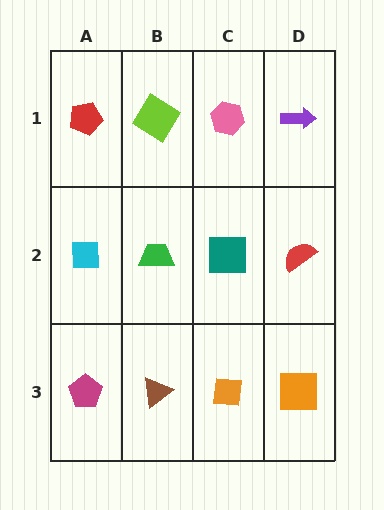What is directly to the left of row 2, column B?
A cyan square.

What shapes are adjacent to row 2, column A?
A red pentagon (row 1, column A), a magenta pentagon (row 3, column A), a green trapezoid (row 2, column B).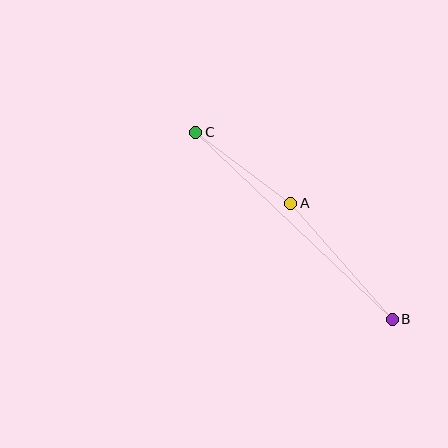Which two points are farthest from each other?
Points B and C are farthest from each other.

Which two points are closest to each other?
Points A and C are closest to each other.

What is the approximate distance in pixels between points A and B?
The distance between A and B is approximately 154 pixels.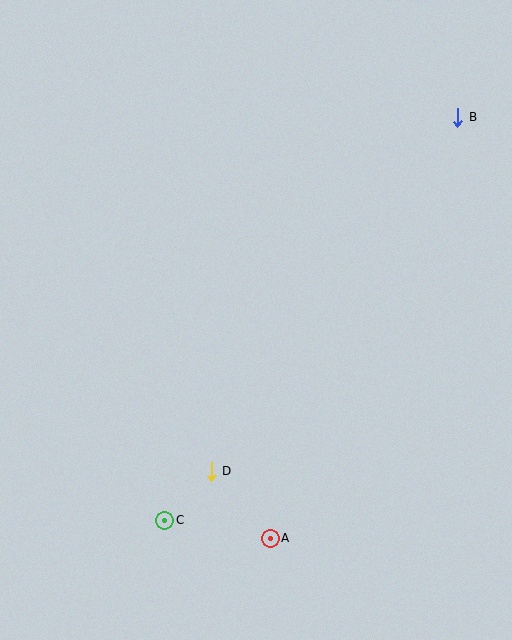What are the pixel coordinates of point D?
Point D is at (211, 471).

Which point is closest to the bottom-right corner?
Point A is closest to the bottom-right corner.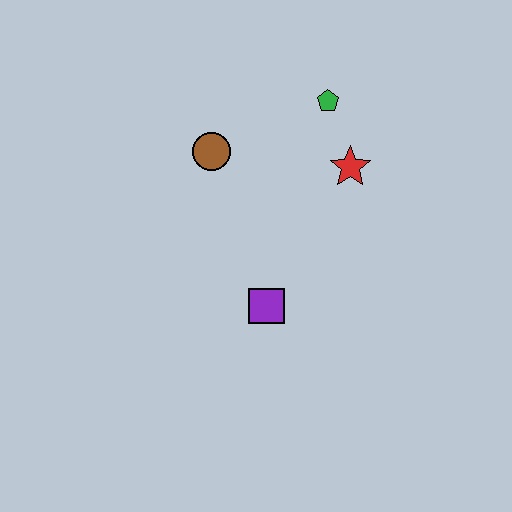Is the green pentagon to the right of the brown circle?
Yes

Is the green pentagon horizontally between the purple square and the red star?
Yes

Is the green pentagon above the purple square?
Yes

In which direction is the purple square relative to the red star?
The purple square is below the red star.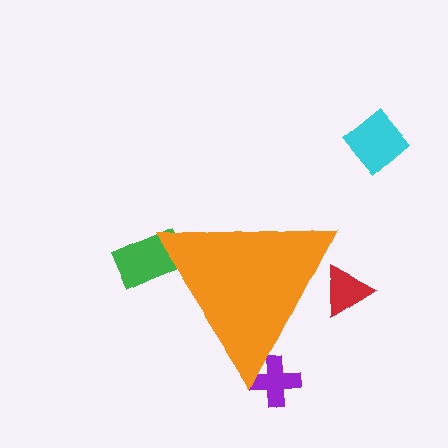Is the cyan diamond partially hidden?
No, the cyan diamond is fully visible.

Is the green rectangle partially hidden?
Yes, the green rectangle is partially hidden behind the orange triangle.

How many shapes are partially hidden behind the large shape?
3 shapes are partially hidden.